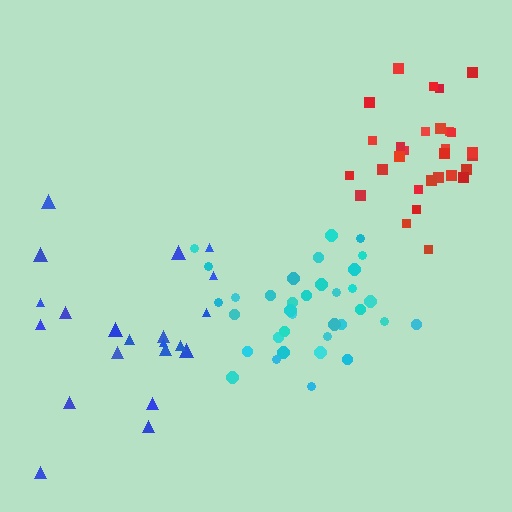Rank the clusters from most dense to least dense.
cyan, red, blue.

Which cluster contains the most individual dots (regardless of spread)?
Cyan (35).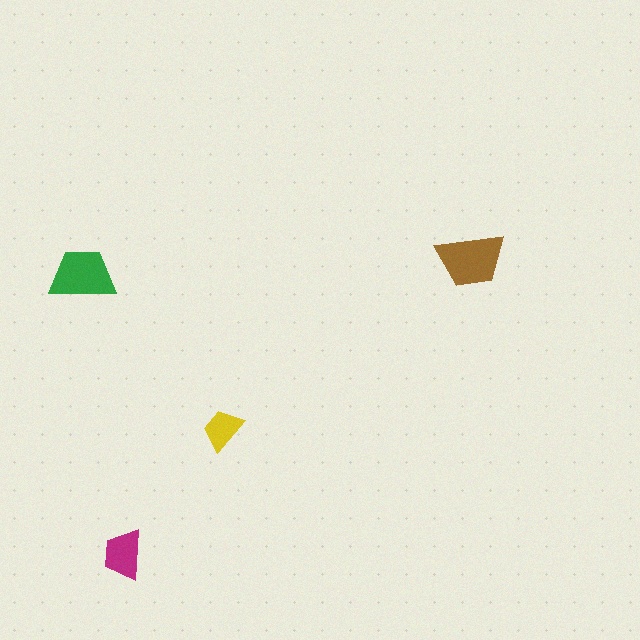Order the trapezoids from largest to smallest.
the brown one, the green one, the magenta one, the yellow one.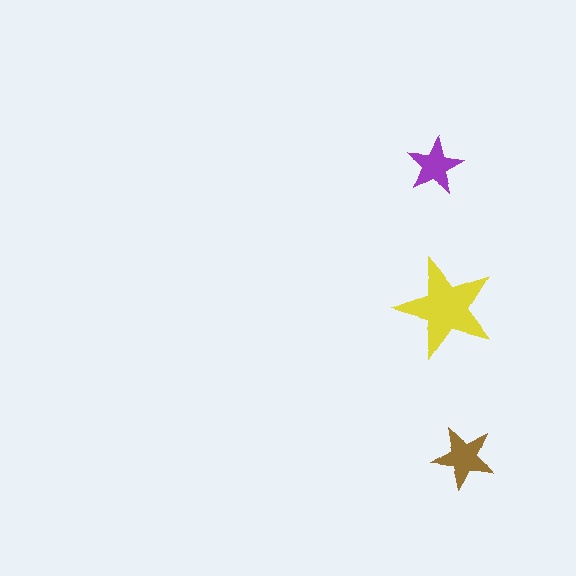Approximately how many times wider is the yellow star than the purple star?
About 2 times wider.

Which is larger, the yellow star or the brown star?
The yellow one.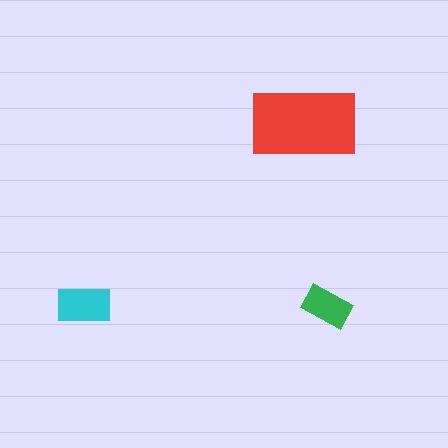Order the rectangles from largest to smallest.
the red one, the cyan one, the green one.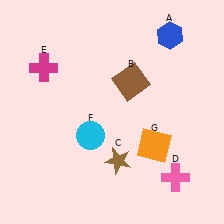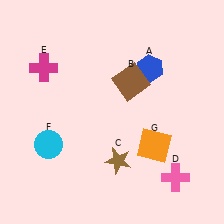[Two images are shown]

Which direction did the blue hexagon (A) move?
The blue hexagon (A) moved down.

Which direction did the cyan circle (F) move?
The cyan circle (F) moved left.